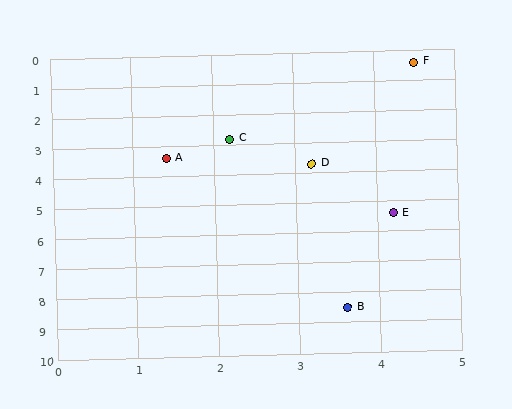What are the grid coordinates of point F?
Point F is at approximately (4.5, 0.4).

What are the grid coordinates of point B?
Point B is at approximately (3.6, 8.5).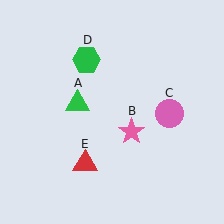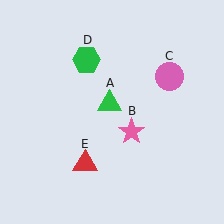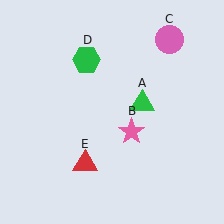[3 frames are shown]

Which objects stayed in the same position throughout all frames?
Pink star (object B) and green hexagon (object D) and red triangle (object E) remained stationary.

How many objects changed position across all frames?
2 objects changed position: green triangle (object A), pink circle (object C).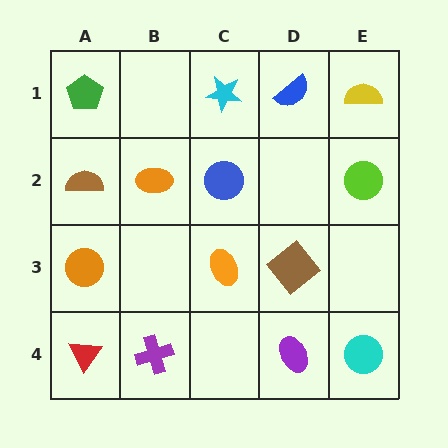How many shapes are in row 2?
4 shapes.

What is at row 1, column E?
A yellow semicircle.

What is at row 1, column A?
A green pentagon.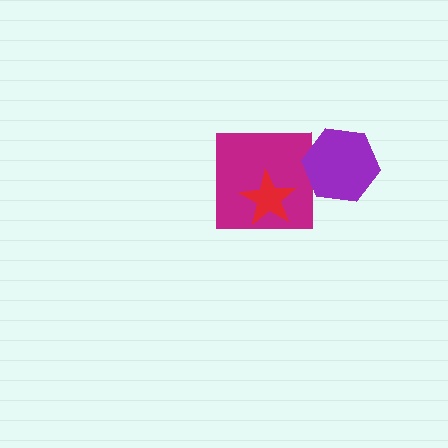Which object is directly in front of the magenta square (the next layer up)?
The purple hexagon is directly in front of the magenta square.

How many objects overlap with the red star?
1 object overlaps with the red star.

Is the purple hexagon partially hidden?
No, no other shape covers it.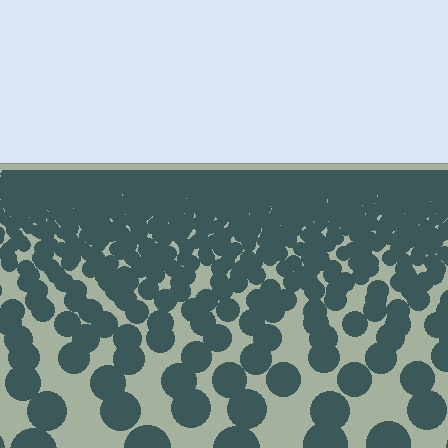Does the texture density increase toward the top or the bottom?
Density increases toward the top.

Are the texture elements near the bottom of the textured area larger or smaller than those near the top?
Larger. Near the bottom, elements are closer to the viewer and appear at a bigger on-screen size.